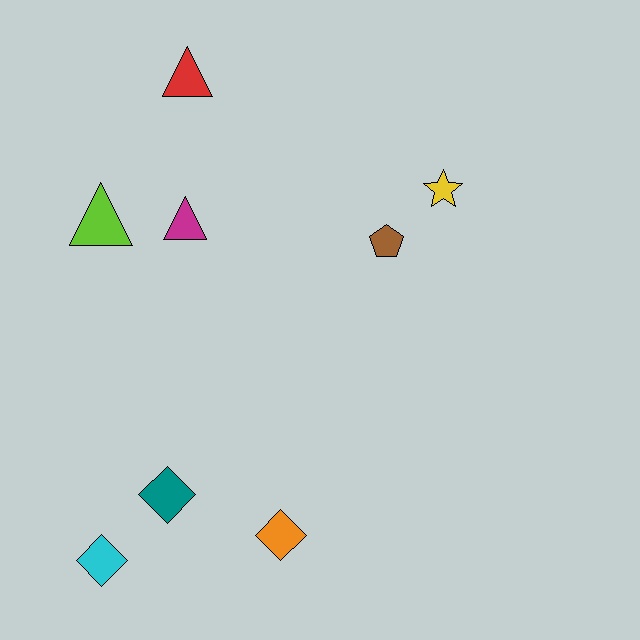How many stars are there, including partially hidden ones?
There is 1 star.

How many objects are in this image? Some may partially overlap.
There are 8 objects.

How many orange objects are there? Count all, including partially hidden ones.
There is 1 orange object.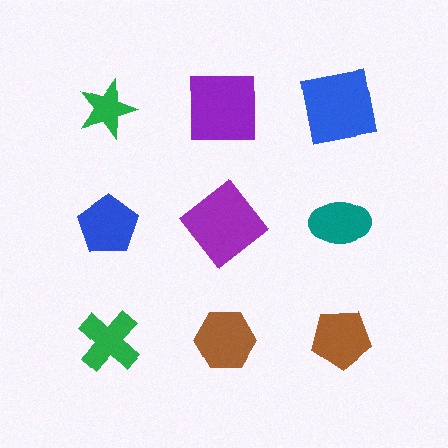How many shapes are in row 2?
3 shapes.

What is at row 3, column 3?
A brown pentagon.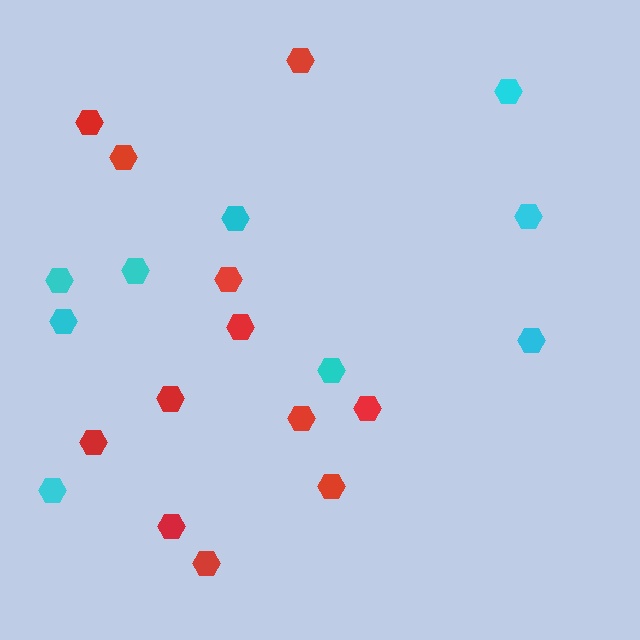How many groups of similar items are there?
There are 2 groups: one group of red hexagons (12) and one group of cyan hexagons (9).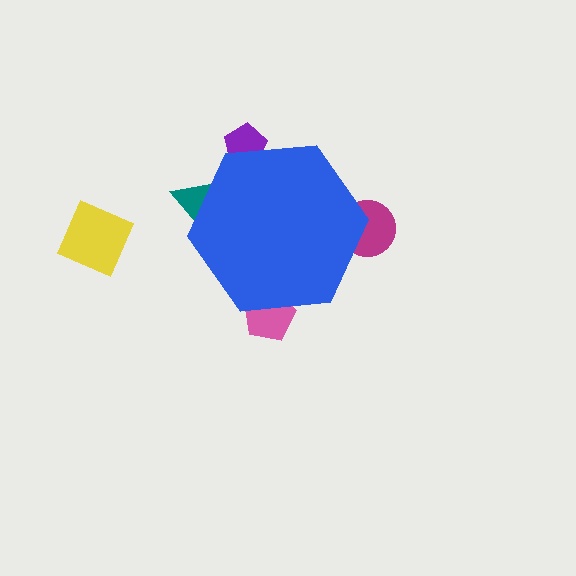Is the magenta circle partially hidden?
Yes, the magenta circle is partially hidden behind the blue hexagon.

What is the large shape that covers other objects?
A blue hexagon.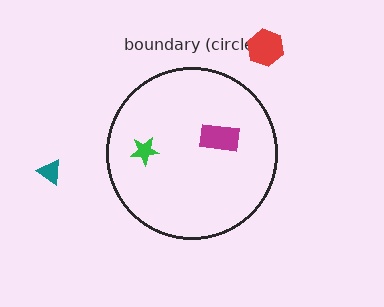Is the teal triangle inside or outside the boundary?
Outside.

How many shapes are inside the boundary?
2 inside, 2 outside.